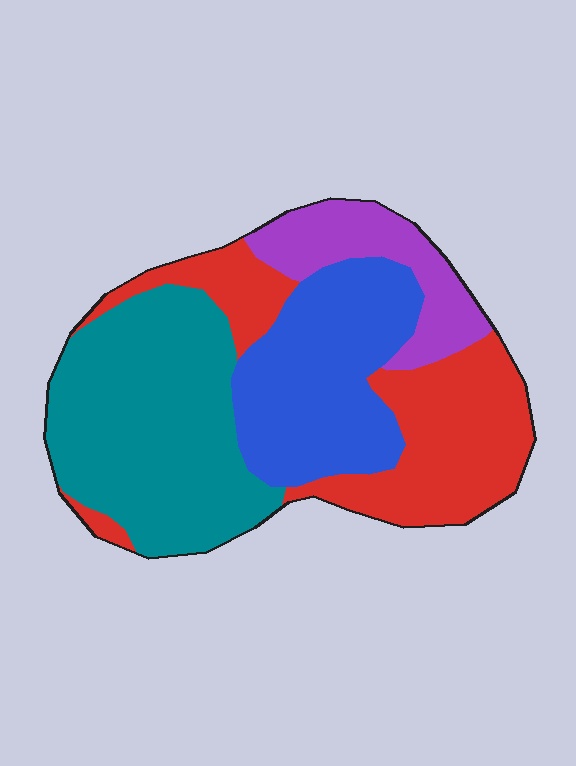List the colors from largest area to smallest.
From largest to smallest: teal, red, blue, purple.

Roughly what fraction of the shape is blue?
Blue covers 25% of the shape.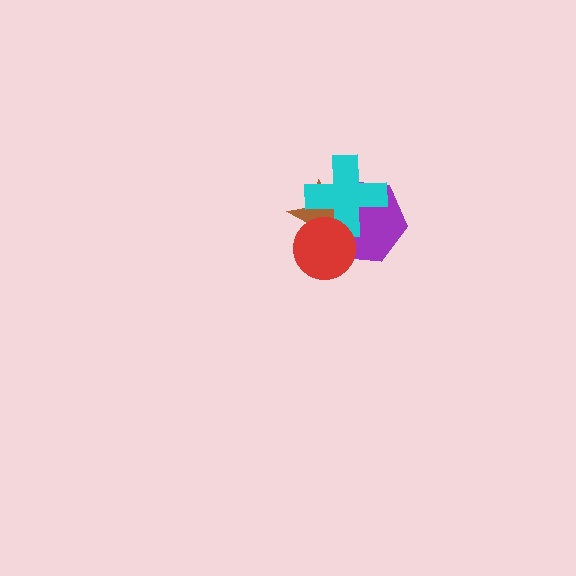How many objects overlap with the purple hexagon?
3 objects overlap with the purple hexagon.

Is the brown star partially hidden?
Yes, it is partially covered by another shape.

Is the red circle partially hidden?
No, no other shape covers it.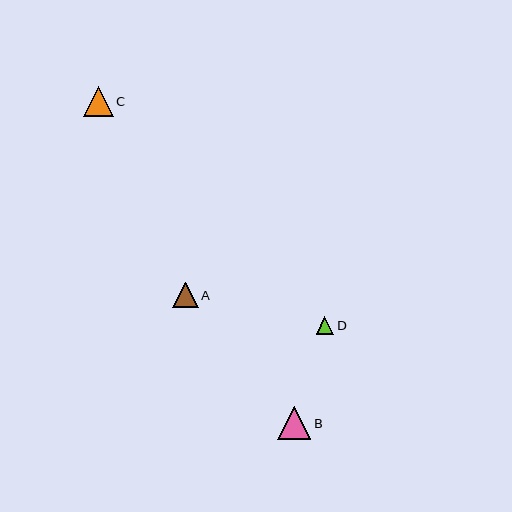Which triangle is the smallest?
Triangle D is the smallest with a size of approximately 17 pixels.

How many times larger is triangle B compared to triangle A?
Triangle B is approximately 1.3 times the size of triangle A.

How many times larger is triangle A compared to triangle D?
Triangle A is approximately 1.5 times the size of triangle D.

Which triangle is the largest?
Triangle B is the largest with a size of approximately 33 pixels.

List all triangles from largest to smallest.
From largest to smallest: B, C, A, D.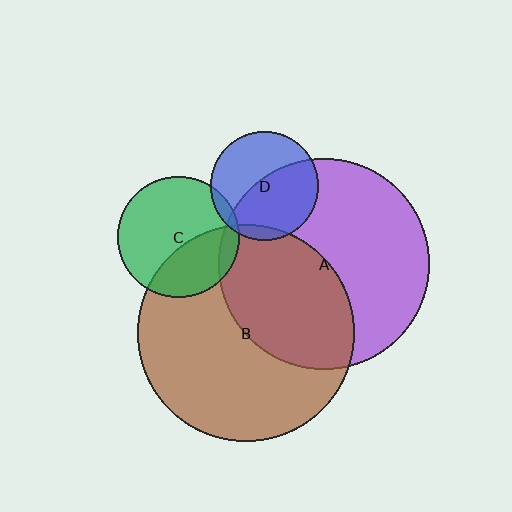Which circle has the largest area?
Circle B (brown).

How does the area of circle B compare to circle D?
Approximately 4.0 times.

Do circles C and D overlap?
Yes.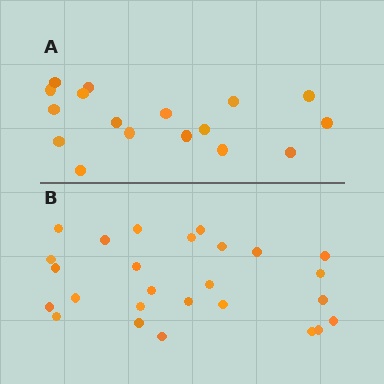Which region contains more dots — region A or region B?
Region B (the bottom region) has more dots.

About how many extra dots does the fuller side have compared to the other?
Region B has roughly 8 or so more dots than region A.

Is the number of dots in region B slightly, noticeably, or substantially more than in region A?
Region B has substantially more. The ratio is roughly 1.5 to 1.